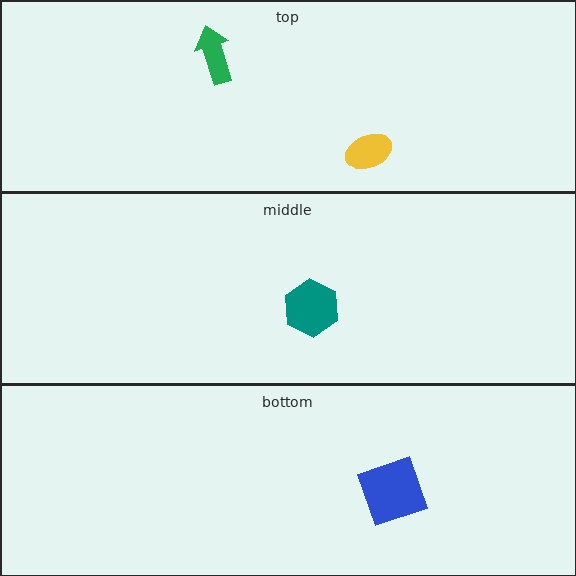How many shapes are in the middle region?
1.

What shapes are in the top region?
The green arrow, the yellow ellipse.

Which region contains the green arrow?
The top region.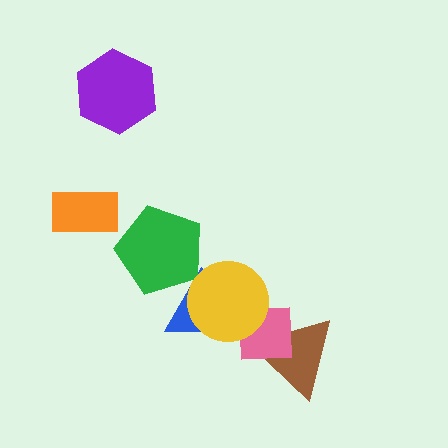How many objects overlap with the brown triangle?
1 object overlaps with the brown triangle.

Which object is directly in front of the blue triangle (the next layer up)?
The green pentagon is directly in front of the blue triangle.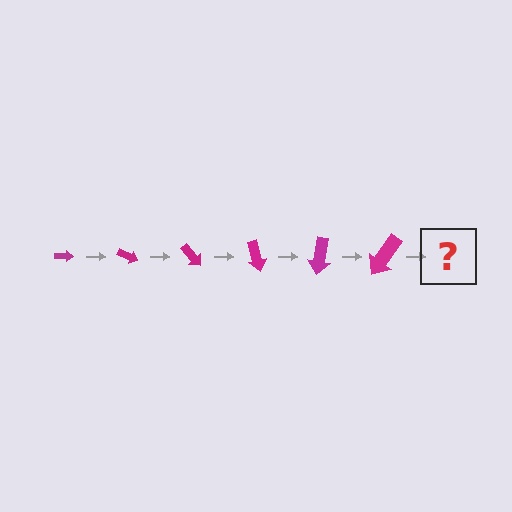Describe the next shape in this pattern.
It should be an arrow, larger than the previous one and rotated 150 degrees from the start.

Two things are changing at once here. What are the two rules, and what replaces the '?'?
The two rules are that the arrow grows larger each step and it rotates 25 degrees each step. The '?' should be an arrow, larger than the previous one and rotated 150 degrees from the start.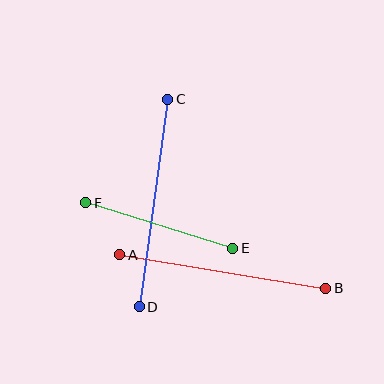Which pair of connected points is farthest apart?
Points C and D are farthest apart.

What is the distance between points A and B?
The distance is approximately 209 pixels.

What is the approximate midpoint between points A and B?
The midpoint is at approximately (223, 271) pixels.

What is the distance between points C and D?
The distance is approximately 209 pixels.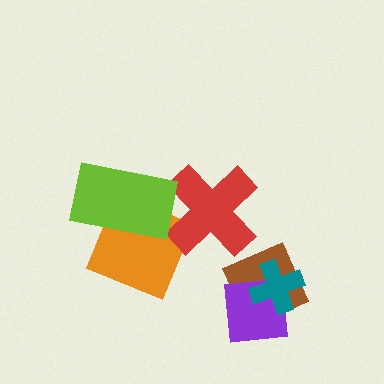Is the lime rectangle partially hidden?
No, no other shape covers it.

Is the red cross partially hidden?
Yes, it is partially covered by another shape.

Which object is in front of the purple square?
The teal cross is in front of the purple square.